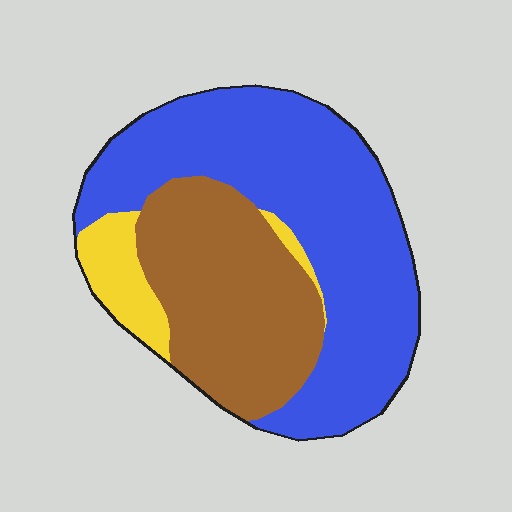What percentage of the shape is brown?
Brown covers 35% of the shape.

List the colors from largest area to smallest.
From largest to smallest: blue, brown, yellow.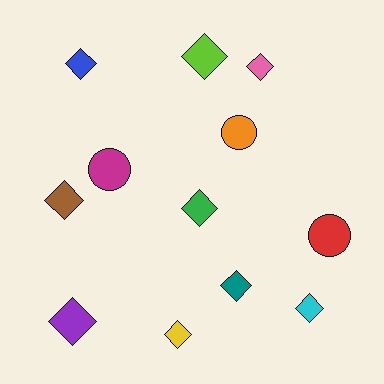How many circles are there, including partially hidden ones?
There are 3 circles.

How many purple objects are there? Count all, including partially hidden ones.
There is 1 purple object.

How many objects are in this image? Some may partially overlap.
There are 12 objects.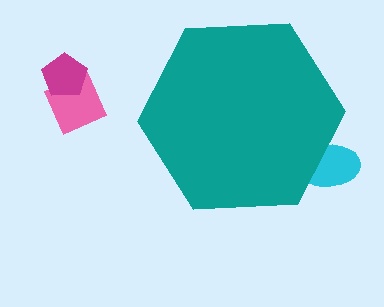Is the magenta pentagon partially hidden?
No, the magenta pentagon is fully visible.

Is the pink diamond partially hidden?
No, the pink diamond is fully visible.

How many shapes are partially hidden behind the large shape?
1 shape is partially hidden.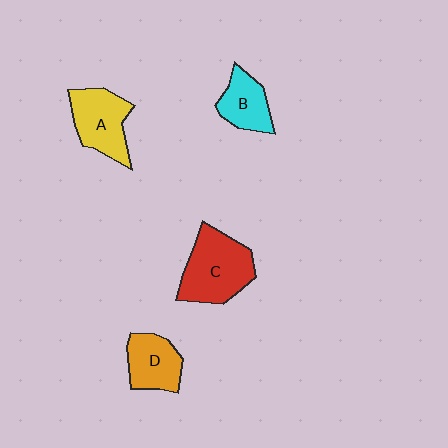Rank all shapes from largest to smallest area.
From largest to smallest: C (red), A (yellow), D (orange), B (cyan).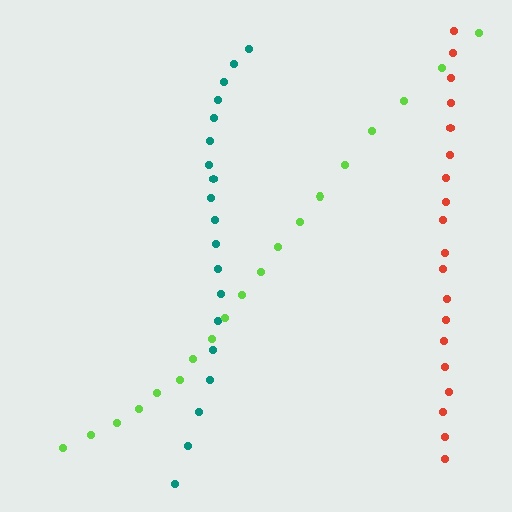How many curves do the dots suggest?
There are 3 distinct paths.